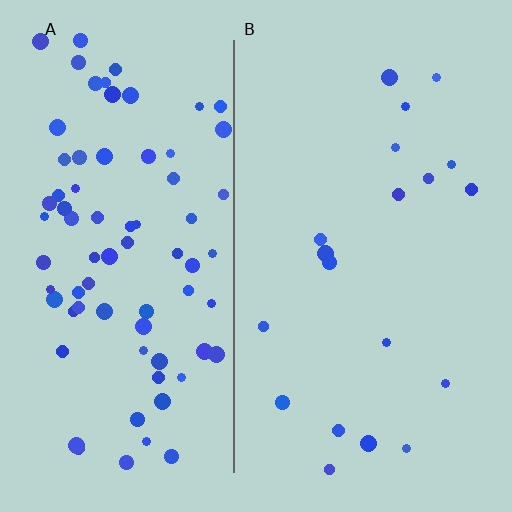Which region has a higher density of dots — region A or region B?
A (the left).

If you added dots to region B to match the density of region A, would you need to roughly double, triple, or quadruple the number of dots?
Approximately quadruple.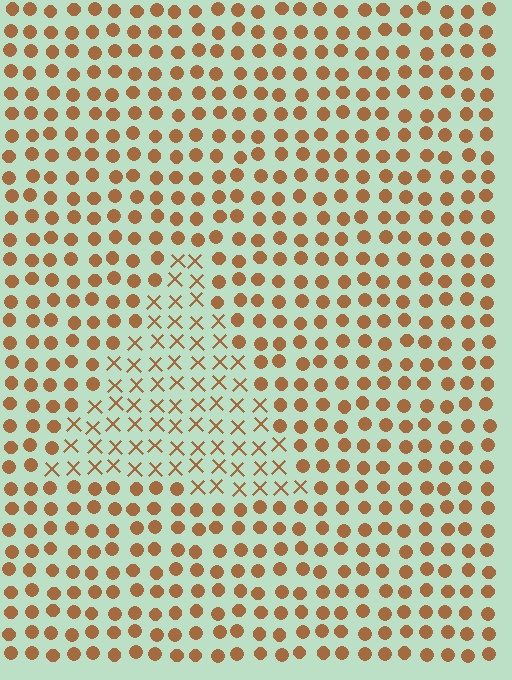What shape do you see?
I see a triangle.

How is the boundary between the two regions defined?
The boundary is defined by a change in element shape: X marks inside vs. circles outside. All elements share the same color and spacing.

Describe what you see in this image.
The image is filled with small brown elements arranged in a uniform grid. A triangle-shaped region contains X marks, while the surrounding area contains circles. The boundary is defined purely by the change in element shape.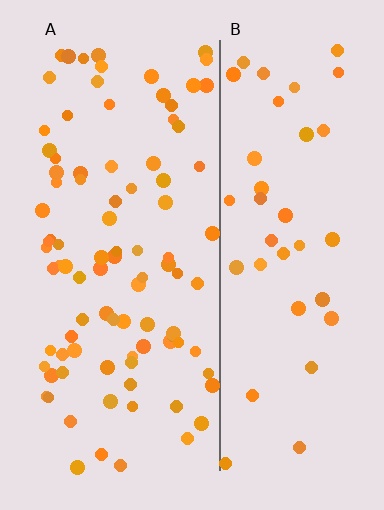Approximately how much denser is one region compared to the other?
Approximately 2.3× — region A over region B.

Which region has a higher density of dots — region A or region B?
A (the left).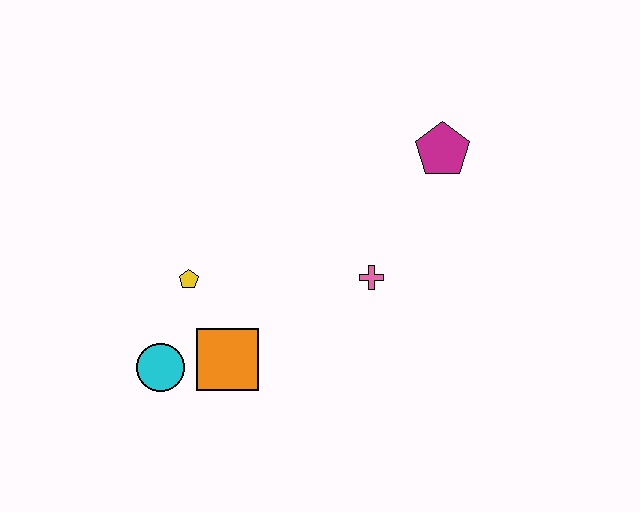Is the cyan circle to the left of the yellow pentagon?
Yes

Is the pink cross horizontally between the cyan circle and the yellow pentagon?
No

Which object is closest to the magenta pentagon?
The pink cross is closest to the magenta pentagon.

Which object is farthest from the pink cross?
The cyan circle is farthest from the pink cross.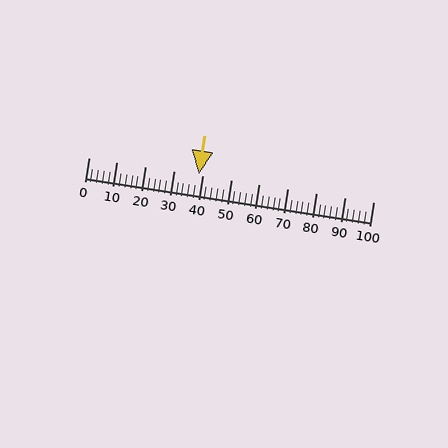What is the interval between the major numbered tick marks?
The major tick marks are spaced 10 units apart.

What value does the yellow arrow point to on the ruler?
The yellow arrow points to approximately 39.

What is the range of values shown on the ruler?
The ruler shows values from 0 to 100.